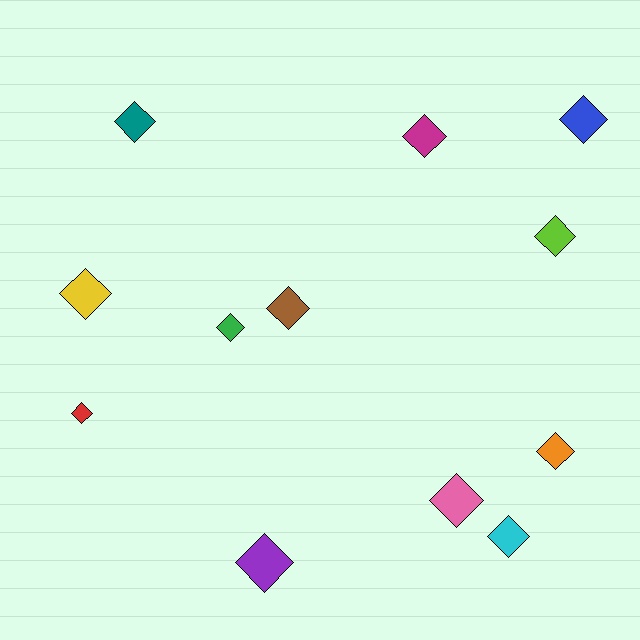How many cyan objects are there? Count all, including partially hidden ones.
There is 1 cyan object.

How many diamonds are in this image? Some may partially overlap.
There are 12 diamonds.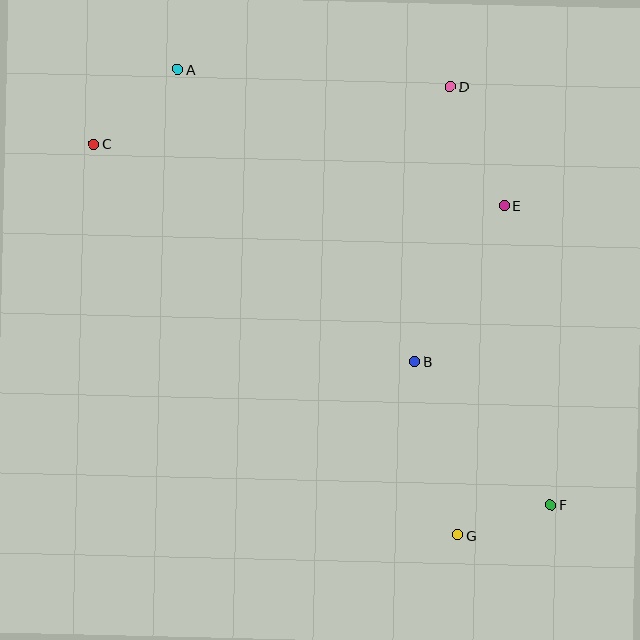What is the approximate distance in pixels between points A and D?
The distance between A and D is approximately 273 pixels.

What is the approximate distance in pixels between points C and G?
The distance between C and G is approximately 534 pixels.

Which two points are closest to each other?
Points F and G are closest to each other.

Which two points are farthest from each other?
Points C and F are farthest from each other.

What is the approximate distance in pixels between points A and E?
The distance between A and E is approximately 354 pixels.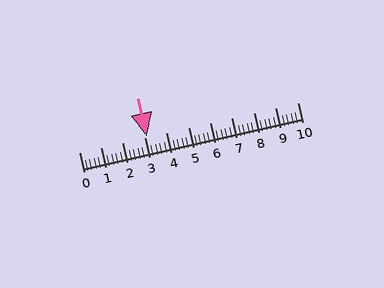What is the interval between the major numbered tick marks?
The major tick marks are spaced 1 units apart.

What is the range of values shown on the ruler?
The ruler shows values from 0 to 10.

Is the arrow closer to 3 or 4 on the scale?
The arrow is closer to 3.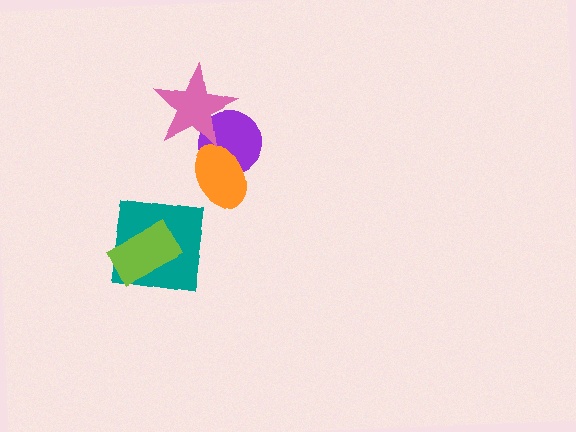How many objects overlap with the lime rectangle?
1 object overlaps with the lime rectangle.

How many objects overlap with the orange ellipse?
1 object overlaps with the orange ellipse.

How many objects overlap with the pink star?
1 object overlaps with the pink star.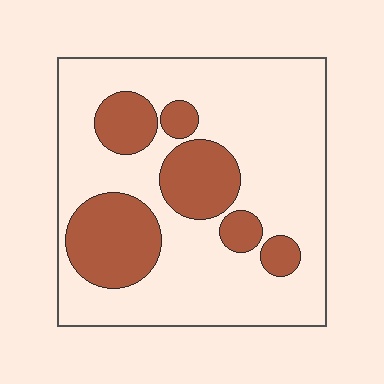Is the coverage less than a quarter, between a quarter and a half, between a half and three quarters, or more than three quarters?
Between a quarter and a half.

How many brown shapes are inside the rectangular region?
6.